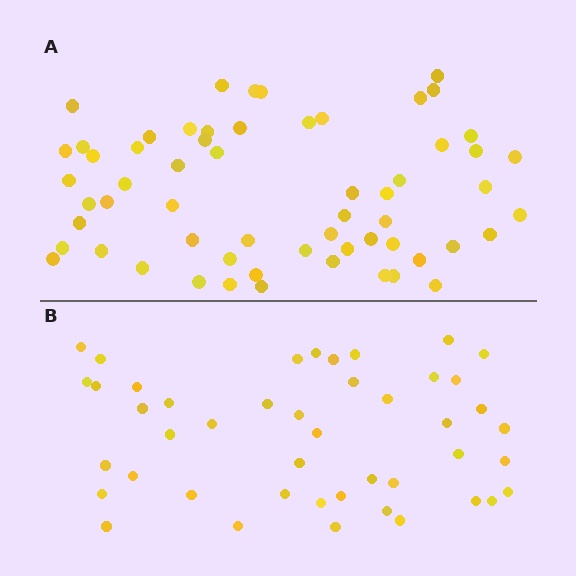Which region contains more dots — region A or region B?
Region A (the top region) has more dots.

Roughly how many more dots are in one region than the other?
Region A has approximately 15 more dots than region B.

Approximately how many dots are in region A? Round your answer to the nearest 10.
About 60 dots.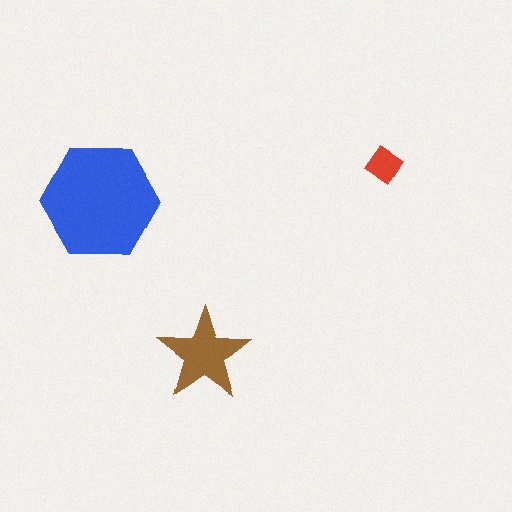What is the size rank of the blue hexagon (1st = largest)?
1st.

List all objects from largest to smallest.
The blue hexagon, the brown star, the red diamond.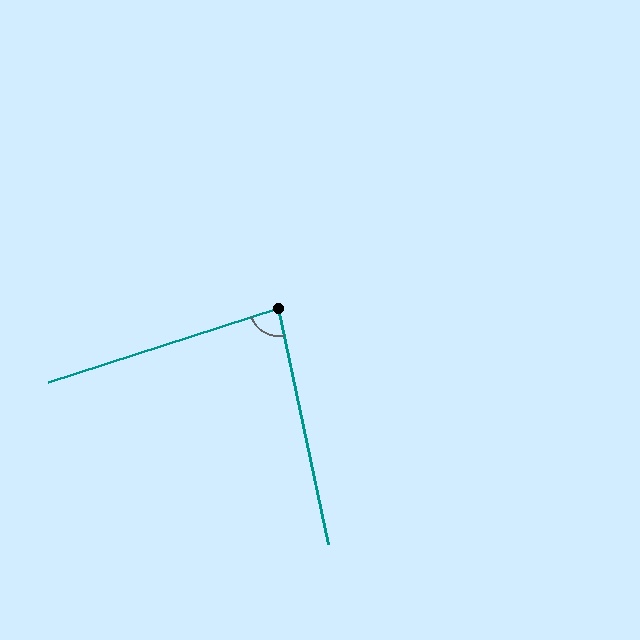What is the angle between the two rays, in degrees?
Approximately 84 degrees.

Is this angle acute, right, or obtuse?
It is acute.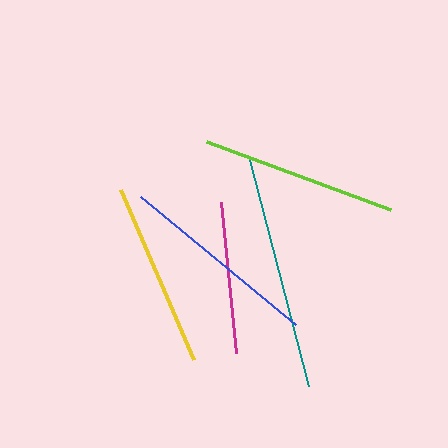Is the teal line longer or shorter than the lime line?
The teal line is longer than the lime line.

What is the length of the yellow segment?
The yellow segment is approximately 185 pixels long.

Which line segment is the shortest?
The magenta line is the shortest at approximately 151 pixels.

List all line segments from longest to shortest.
From longest to shortest: teal, blue, lime, yellow, magenta.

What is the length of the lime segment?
The lime segment is approximately 196 pixels long.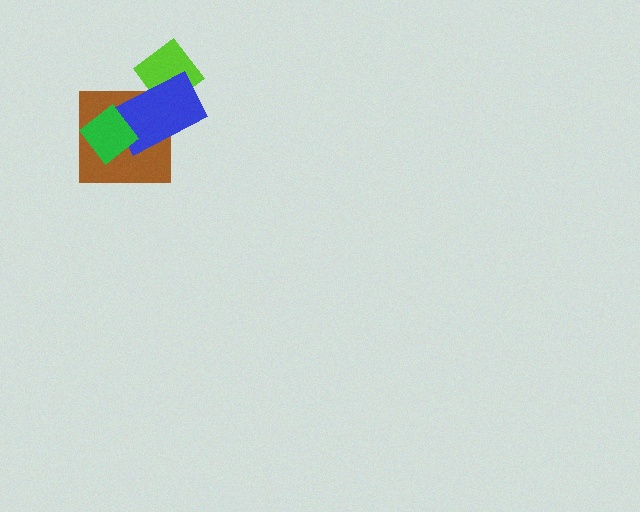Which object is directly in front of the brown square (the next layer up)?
The blue rectangle is directly in front of the brown square.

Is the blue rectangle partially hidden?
Yes, it is partially covered by another shape.